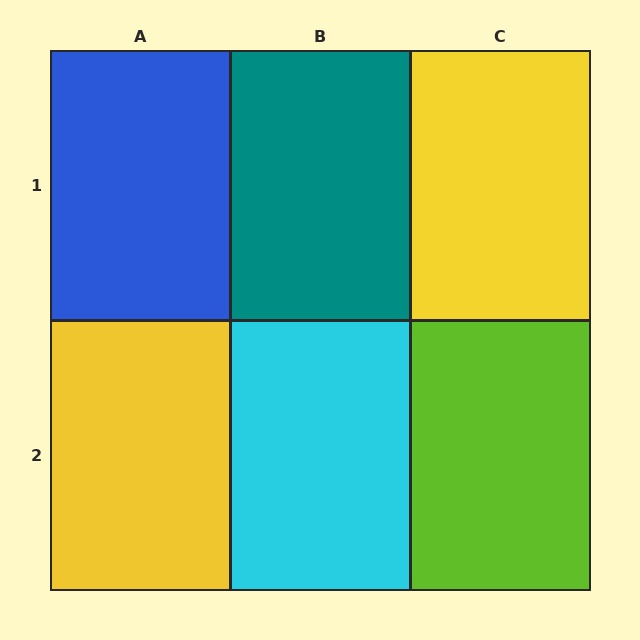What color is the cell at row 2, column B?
Cyan.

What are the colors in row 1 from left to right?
Blue, teal, yellow.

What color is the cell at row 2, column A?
Yellow.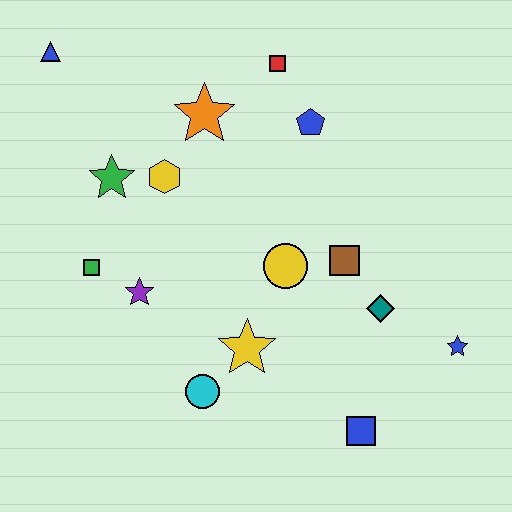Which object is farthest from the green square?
The blue star is farthest from the green square.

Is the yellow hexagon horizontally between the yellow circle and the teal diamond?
No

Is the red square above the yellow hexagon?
Yes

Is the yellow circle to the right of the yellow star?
Yes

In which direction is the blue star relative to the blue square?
The blue star is to the right of the blue square.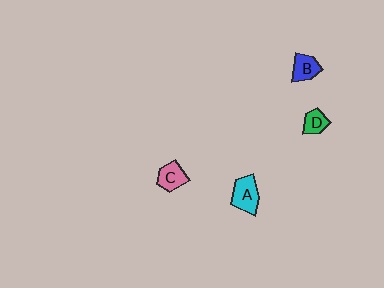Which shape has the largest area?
Shape A (cyan).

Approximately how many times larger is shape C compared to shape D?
Approximately 1.3 times.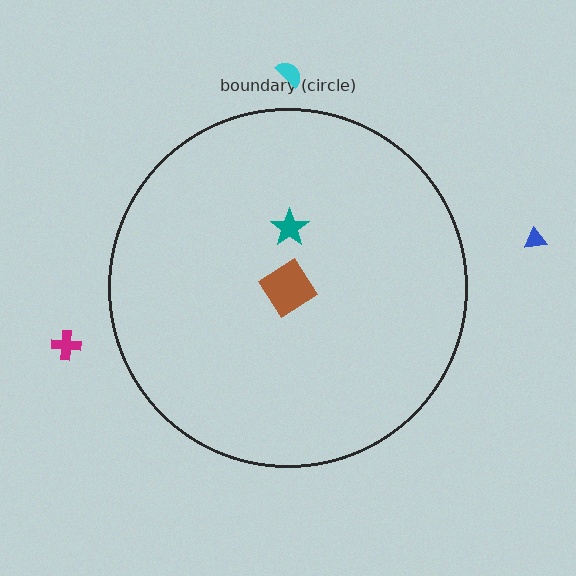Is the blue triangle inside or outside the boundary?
Outside.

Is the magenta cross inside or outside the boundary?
Outside.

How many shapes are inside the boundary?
2 inside, 3 outside.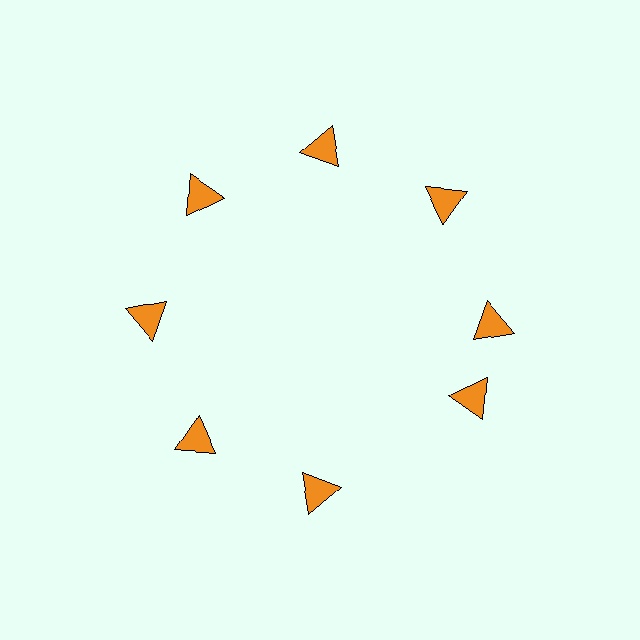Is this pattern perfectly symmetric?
No. The 8 orange triangles are arranged in a ring, but one element near the 4 o'clock position is rotated out of alignment along the ring, breaking the 8-fold rotational symmetry.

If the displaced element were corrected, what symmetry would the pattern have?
It would have 8-fold rotational symmetry — the pattern would map onto itself every 45 degrees.